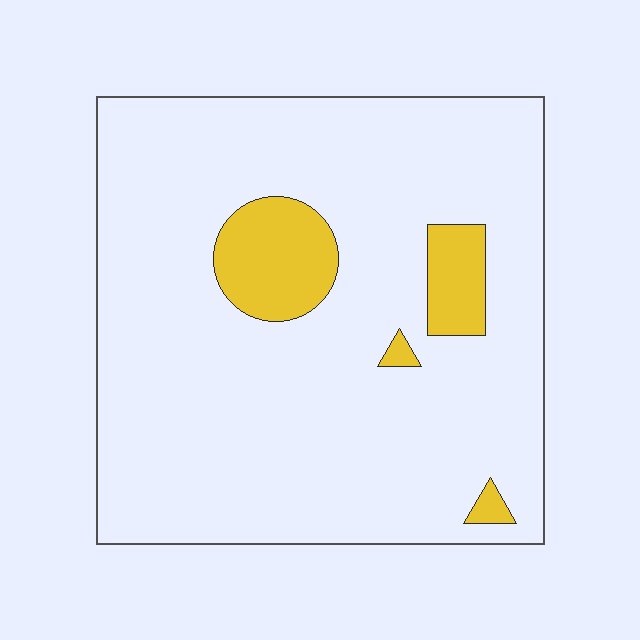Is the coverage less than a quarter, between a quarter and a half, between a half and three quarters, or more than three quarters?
Less than a quarter.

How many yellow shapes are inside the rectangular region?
4.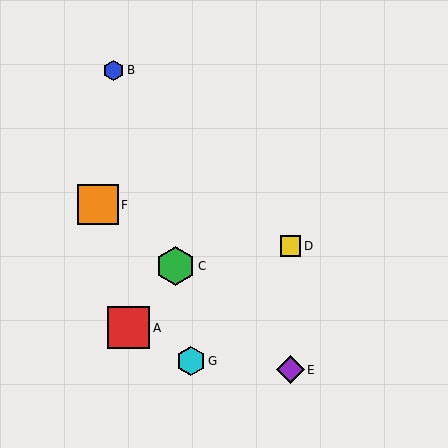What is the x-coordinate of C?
Object C is at x≈175.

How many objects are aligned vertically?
2 objects (D, E) are aligned vertically.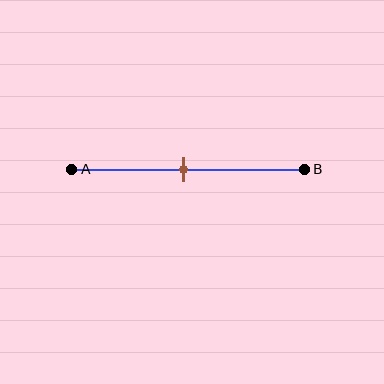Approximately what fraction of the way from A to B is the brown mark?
The brown mark is approximately 50% of the way from A to B.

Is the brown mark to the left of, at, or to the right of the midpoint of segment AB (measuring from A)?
The brown mark is approximately at the midpoint of segment AB.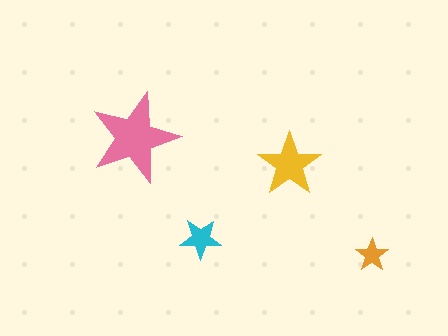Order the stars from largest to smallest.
the pink one, the yellow one, the cyan one, the orange one.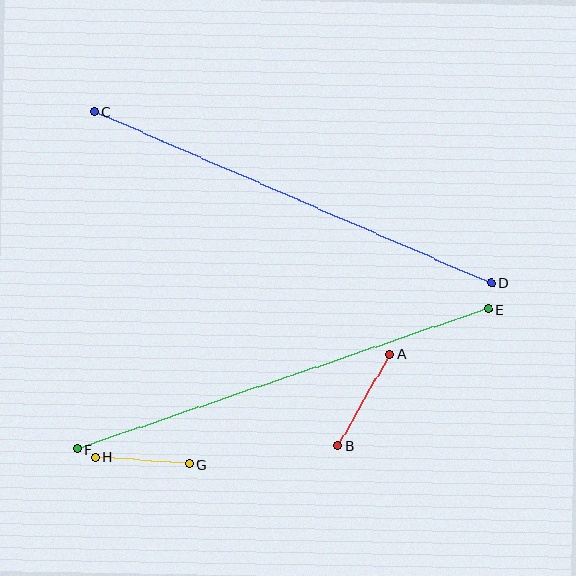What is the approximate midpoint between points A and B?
The midpoint is at approximately (364, 400) pixels.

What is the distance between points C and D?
The distance is approximately 432 pixels.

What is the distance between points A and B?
The distance is approximately 105 pixels.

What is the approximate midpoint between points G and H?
The midpoint is at approximately (142, 460) pixels.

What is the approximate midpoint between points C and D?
The midpoint is at approximately (293, 197) pixels.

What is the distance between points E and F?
The distance is approximately 434 pixels.